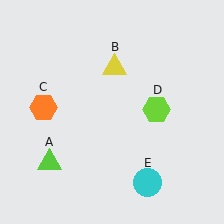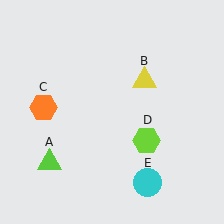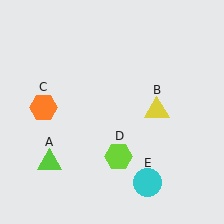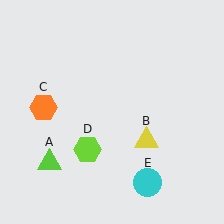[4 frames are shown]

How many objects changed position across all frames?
2 objects changed position: yellow triangle (object B), lime hexagon (object D).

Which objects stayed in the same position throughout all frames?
Lime triangle (object A) and orange hexagon (object C) and cyan circle (object E) remained stationary.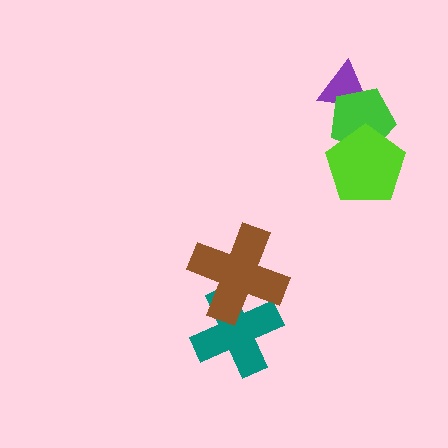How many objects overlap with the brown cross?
1 object overlaps with the brown cross.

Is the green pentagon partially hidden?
Yes, it is partially covered by another shape.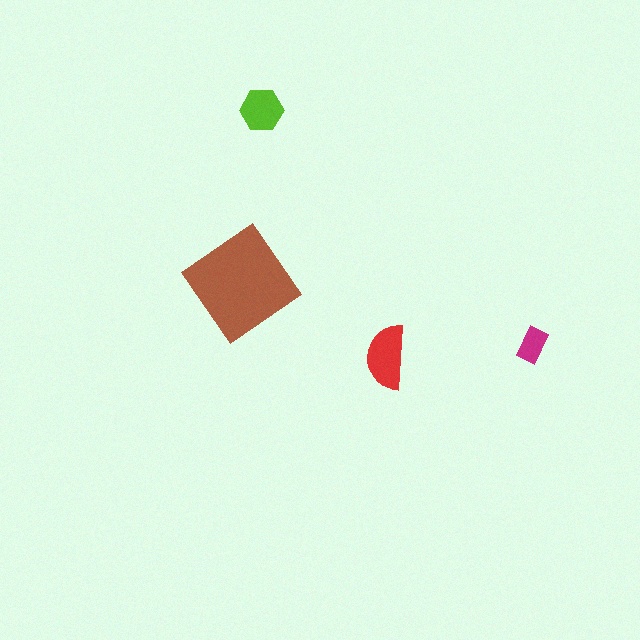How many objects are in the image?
There are 4 objects in the image.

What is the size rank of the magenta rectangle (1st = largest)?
4th.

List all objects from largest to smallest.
The brown diamond, the red semicircle, the lime hexagon, the magenta rectangle.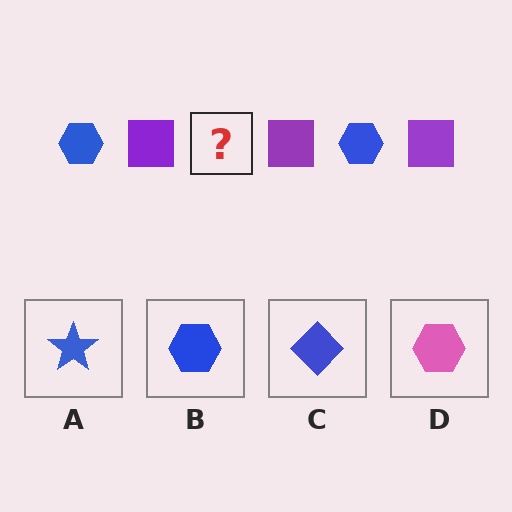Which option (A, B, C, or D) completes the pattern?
B.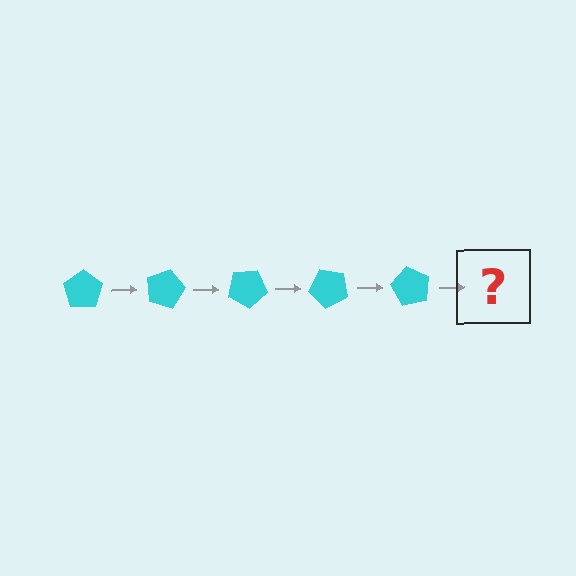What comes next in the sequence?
The next element should be a cyan pentagon rotated 75 degrees.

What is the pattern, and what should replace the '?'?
The pattern is that the pentagon rotates 15 degrees each step. The '?' should be a cyan pentagon rotated 75 degrees.